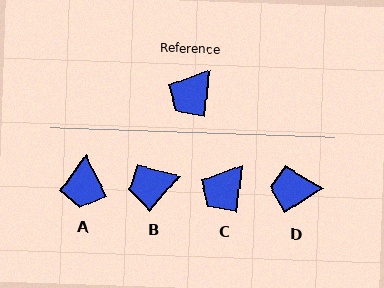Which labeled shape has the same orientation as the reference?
C.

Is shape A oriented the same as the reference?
No, it is off by about 33 degrees.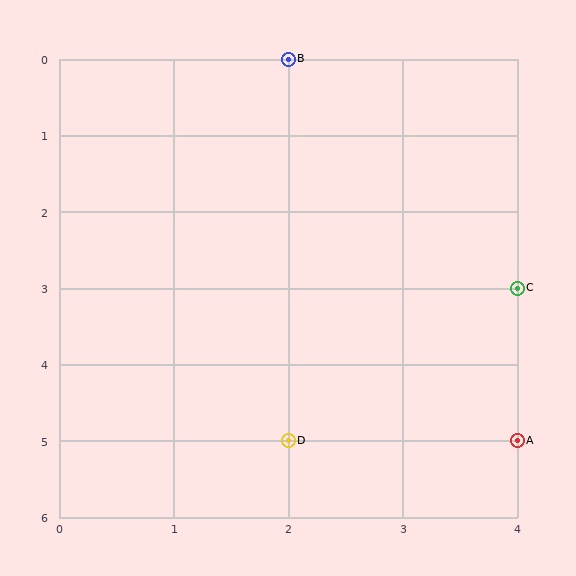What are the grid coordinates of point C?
Point C is at grid coordinates (4, 3).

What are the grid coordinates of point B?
Point B is at grid coordinates (2, 0).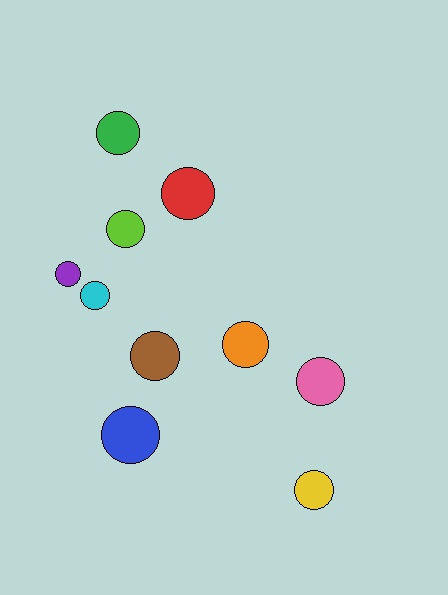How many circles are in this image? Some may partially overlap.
There are 10 circles.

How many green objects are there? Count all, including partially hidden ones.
There is 1 green object.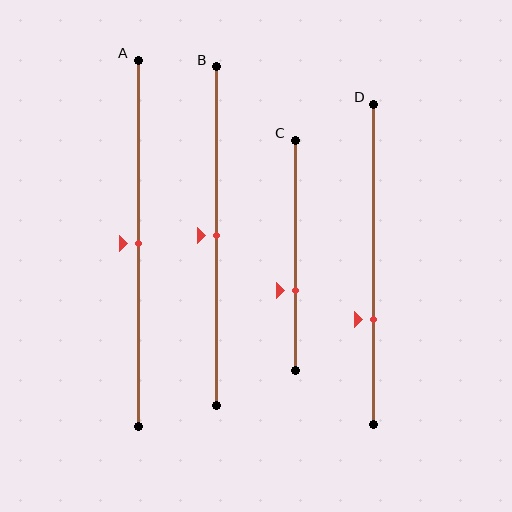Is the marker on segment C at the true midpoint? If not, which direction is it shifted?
No, the marker on segment C is shifted downward by about 15% of the segment length.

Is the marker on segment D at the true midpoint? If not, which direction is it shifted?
No, the marker on segment D is shifted downward by about 17% of the segment length.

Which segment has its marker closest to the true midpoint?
Segment A has its marker closest to the true midpoint.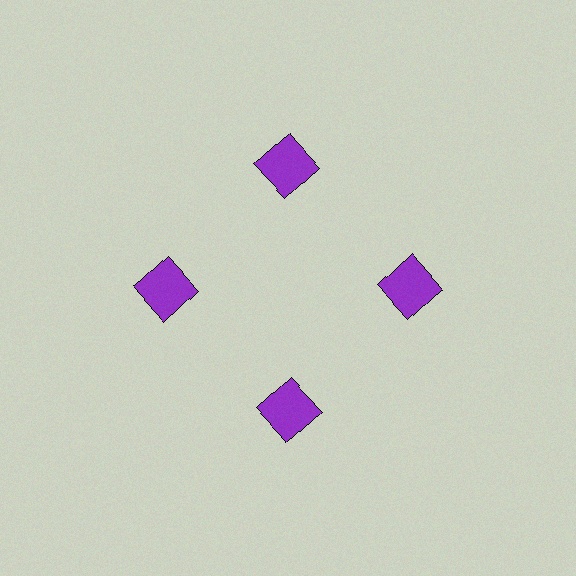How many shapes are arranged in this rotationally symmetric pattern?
There are 4 shapes, arranged in 4 groups of 1.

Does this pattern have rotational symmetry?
Yes, this pattern has 4-fold rotational symmetry. It looks the same after rotating 90 degrees around the center.